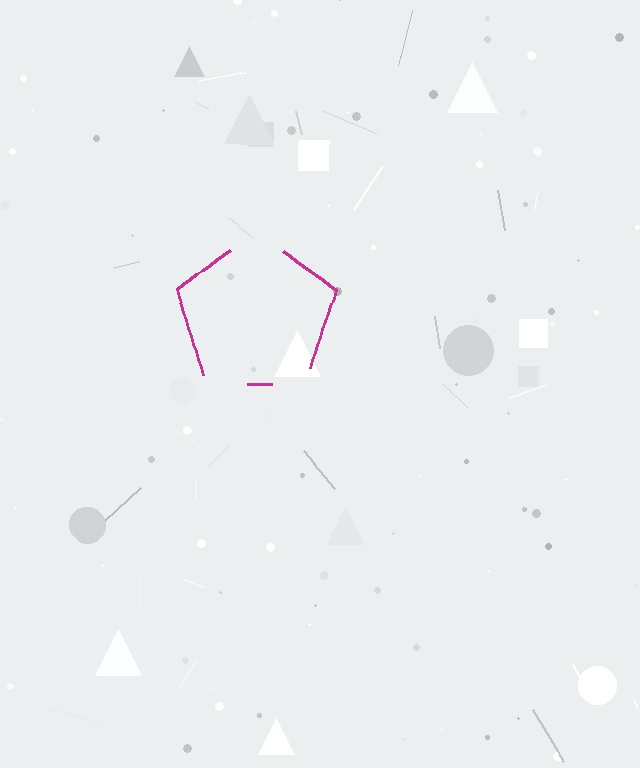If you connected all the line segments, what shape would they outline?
They would outline a pentagon.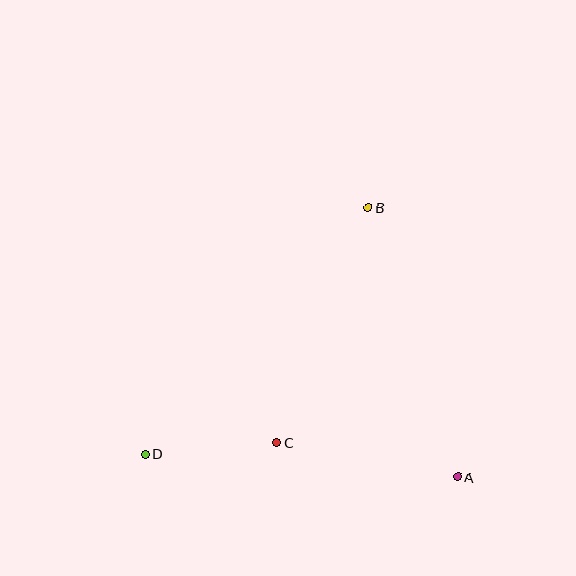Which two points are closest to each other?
Points C and D are closest to each other.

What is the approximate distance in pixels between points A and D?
The distance between A and D is approximately 313 pixels.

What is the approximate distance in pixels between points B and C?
The distance between B and C is approximately 252 pixels.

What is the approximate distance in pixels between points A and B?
The distance between A and B is approximately 284 pixels.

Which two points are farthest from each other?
Points B and D are farthest from each other.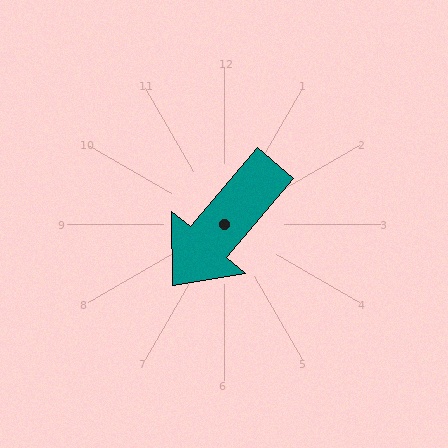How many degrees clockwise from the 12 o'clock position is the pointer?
Approximately 220 degrees.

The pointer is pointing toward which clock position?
Roughly 7 o'clock.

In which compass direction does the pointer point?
Southwest.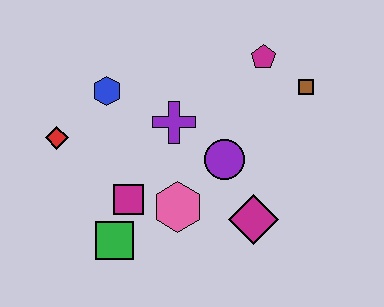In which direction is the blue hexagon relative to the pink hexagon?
The blue hexagon is above the pink hexagon.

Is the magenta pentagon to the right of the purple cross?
Yes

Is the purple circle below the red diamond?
Yes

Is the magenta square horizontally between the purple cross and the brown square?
No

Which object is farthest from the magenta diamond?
The red diamond is farthest from the magenta diamond.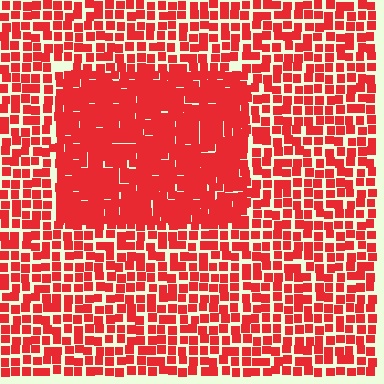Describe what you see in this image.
The image contains small red elements arranged at two different densities. A rectangle-shaped region is visible where the elements are more densely packed than the surrounding area.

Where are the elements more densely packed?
The elements are more densely packed inside the rectangle boundary.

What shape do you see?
I see a rectangle.